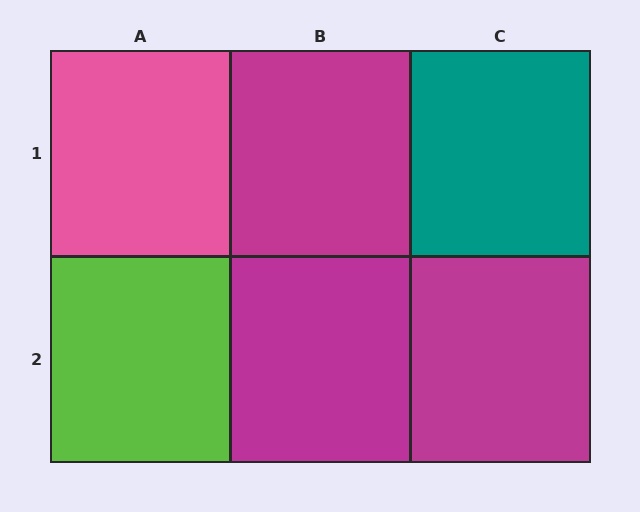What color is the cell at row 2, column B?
Magenta.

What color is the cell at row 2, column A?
Lime.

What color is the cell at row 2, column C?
Magenta.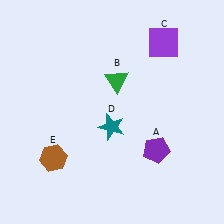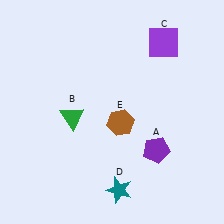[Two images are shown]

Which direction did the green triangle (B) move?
The green triangle (B) moved left.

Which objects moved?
The objects that moved are: the green triangle (B), the teal star (D), the brown hexagon (E).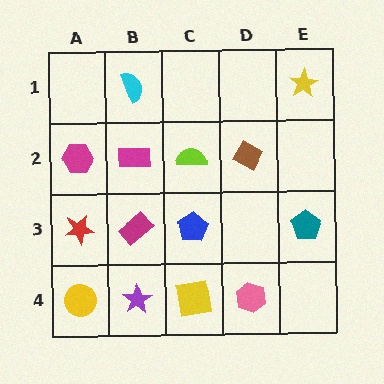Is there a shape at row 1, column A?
No, that cell is empty.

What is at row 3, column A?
A red star.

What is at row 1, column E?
A yellow star.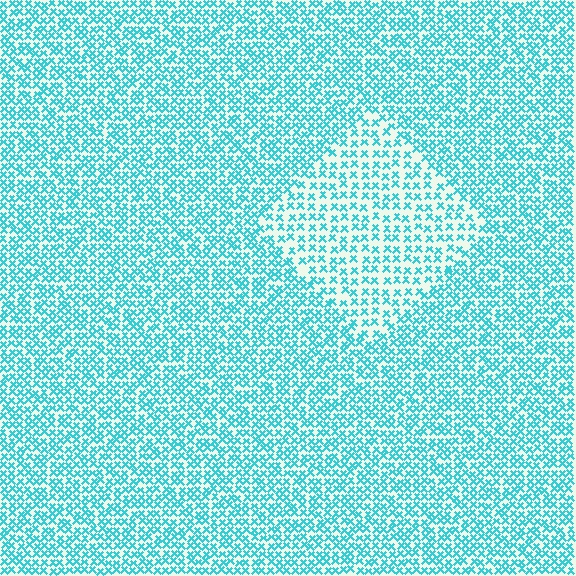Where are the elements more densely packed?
The elements are more densely packed outside the diamond boundary.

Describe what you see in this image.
The image contains small cyan elements arranged at two different densities. A diamond-shaped region is visible where the elements are less densely packed than the surrounding area.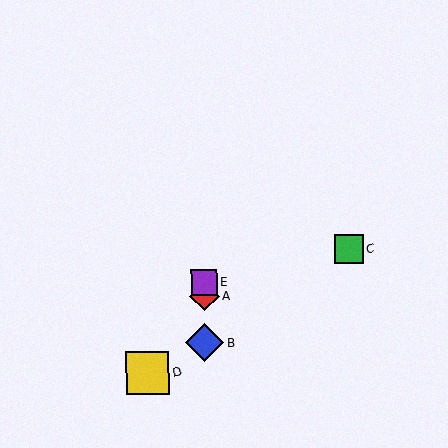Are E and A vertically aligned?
Yes, both are at x≈204.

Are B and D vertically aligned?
No, B is at x≈205 and D is at x≈148.